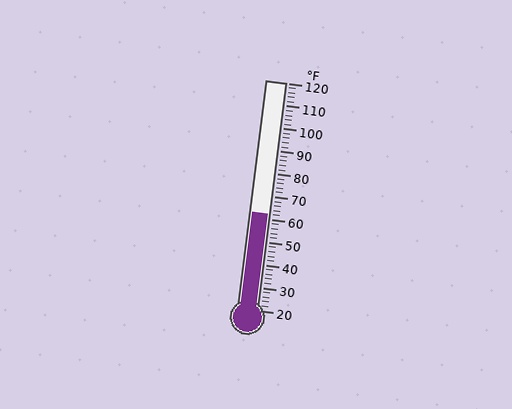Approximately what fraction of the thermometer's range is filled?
The thermometer is filled to approximately 40% of its range.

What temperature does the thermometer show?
The thermometer shows approximately 62°F.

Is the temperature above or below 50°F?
The temperature is above 50°F.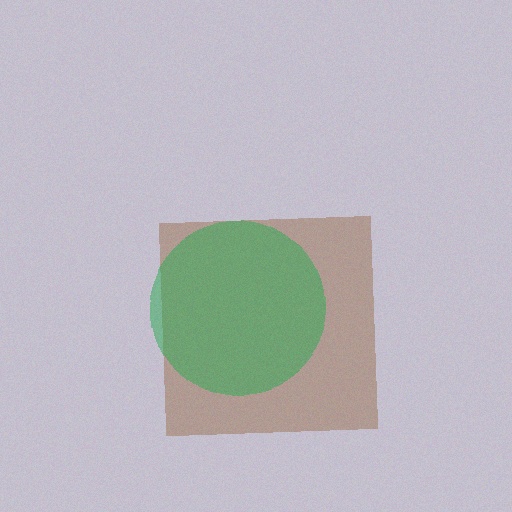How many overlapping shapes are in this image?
There are 2 overlapping shapes in the image.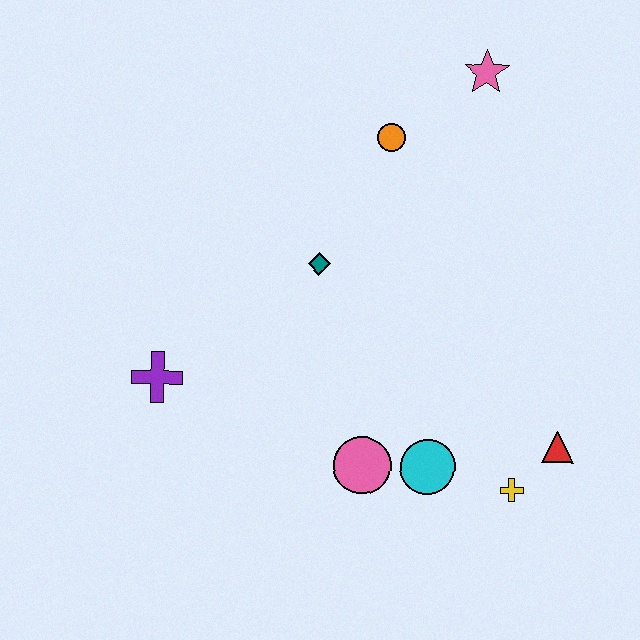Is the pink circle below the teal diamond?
Yes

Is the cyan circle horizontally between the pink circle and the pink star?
Yes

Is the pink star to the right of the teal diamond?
Yes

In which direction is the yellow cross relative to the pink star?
The yellow cross is below the pink star.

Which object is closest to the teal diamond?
The orange circle is closest to the teal diamond.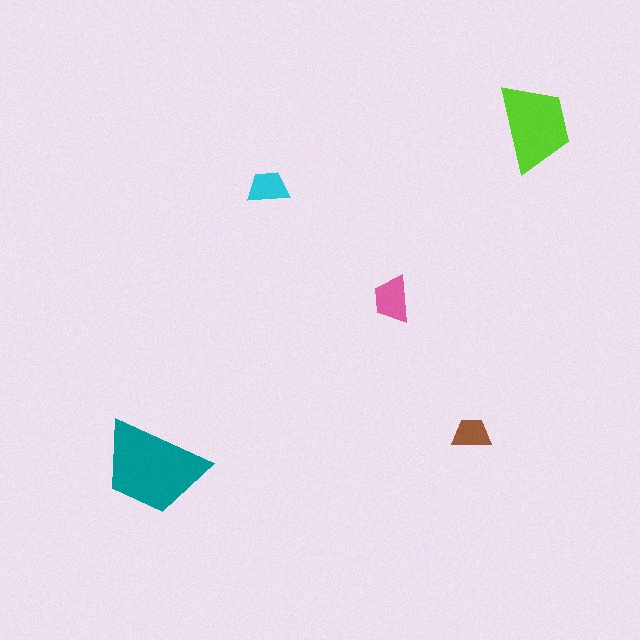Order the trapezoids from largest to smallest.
the teal one, the lime one, the pink one, the cyan one, the brown one.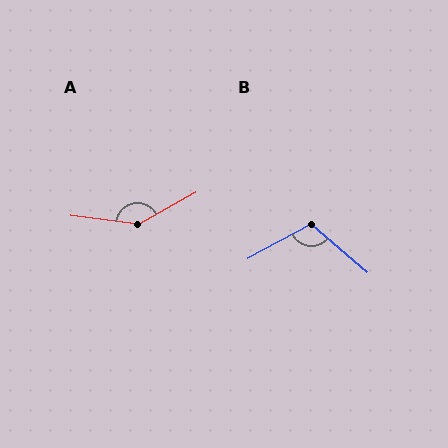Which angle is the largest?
A, at approximately 144 degrees.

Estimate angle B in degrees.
Approximately 111 degrees.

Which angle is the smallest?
B, at approximately 111 degrees.